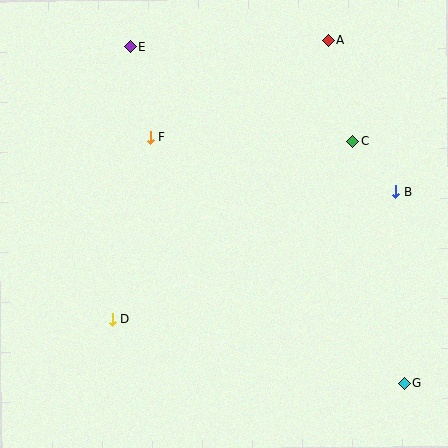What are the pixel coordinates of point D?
Point D is at (112, 319).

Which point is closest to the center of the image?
Point F at (151, 137) is closest to the center.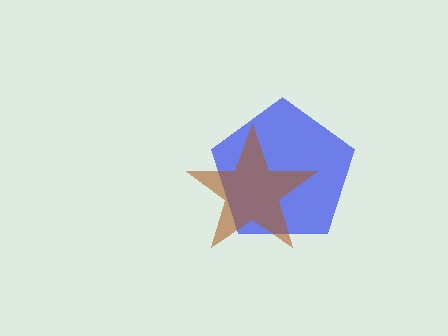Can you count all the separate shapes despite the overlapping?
Yes, there are 2 separate shapes.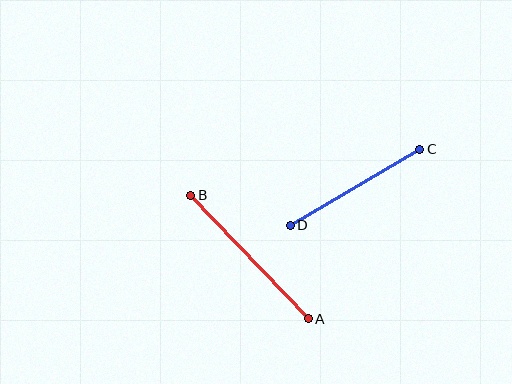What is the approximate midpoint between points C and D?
The midpoint is at approximately (355, 187) pixels.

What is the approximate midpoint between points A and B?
The midpoint is at approximately (249, 257) pixels.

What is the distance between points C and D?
The distance is approximately 150 pixels.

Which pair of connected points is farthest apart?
Points A and B are farthest apart.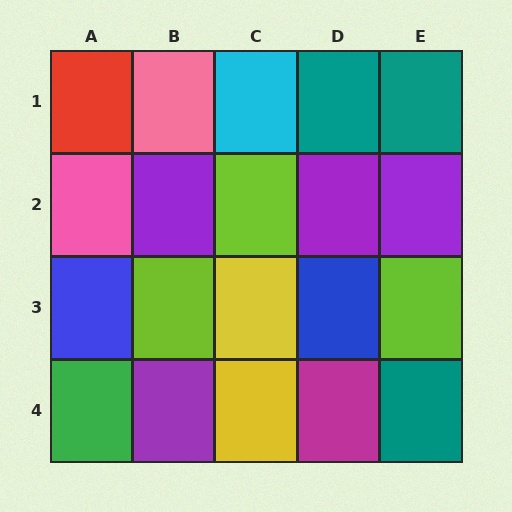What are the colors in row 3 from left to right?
Blue, lime, yellow, blue, lime.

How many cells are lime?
3 cells are lime.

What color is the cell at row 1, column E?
Teal.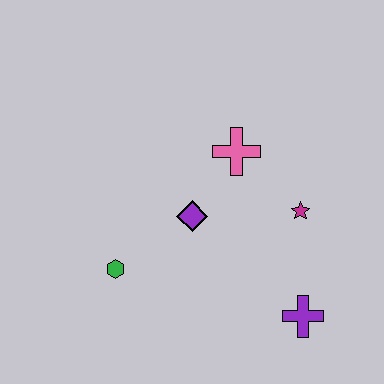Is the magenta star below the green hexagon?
No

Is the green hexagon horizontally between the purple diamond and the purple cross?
No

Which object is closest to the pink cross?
The purple diamond is closest to the pink cross.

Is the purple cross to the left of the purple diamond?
No